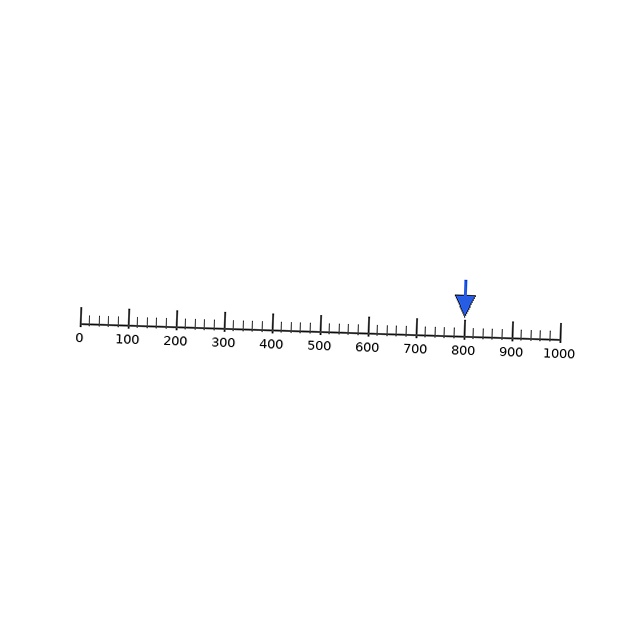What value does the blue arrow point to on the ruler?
The blue arrow points to approximately 800.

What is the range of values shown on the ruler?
The ruler shows values from 0 to 1000.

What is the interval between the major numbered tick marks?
The major tick marks are spaced 100 units apart.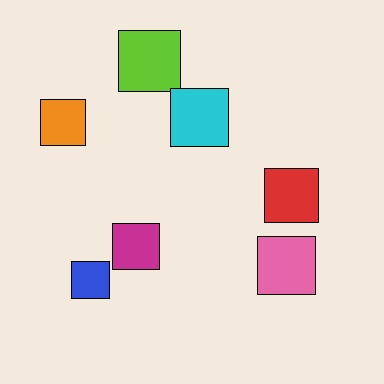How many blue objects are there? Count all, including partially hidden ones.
There is 1 blue object.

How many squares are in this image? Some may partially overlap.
There are 7 squares.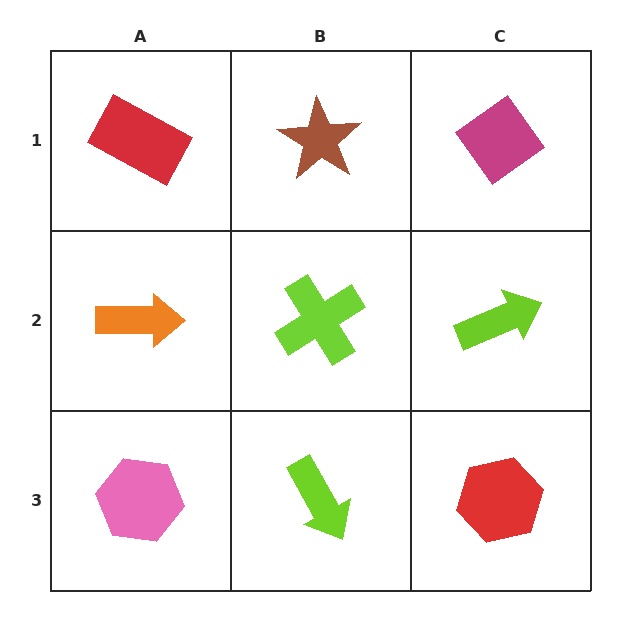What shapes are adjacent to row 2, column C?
A magenta diamond (row 1, column C), a red hexagon (row 3, column C), a lime cross (row 2, column B).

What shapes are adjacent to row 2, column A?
A red rectangle (row 1, column A), a pink hexagon (row 3, column A), a lime cross (row 2, column B).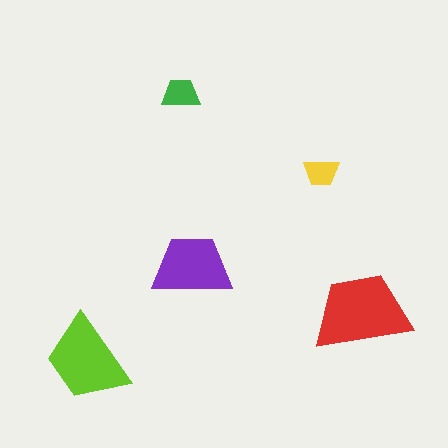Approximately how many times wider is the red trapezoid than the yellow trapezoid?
About 2.5 times wider.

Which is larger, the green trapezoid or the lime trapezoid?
The lime one.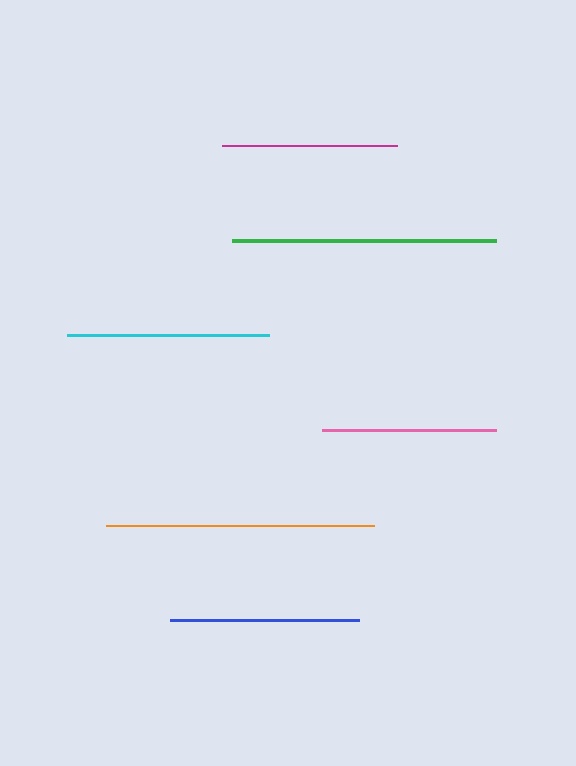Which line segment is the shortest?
The pink line is the shortest at approximately 174 pixels.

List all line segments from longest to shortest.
From longest to shortest: orange, green, cyan, blue, magenta, pink.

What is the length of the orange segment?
The orange segment is approximately 268 pixels long.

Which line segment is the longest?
The orange line is the longest at approximately 268 pixels.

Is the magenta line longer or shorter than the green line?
The green line is longer than the magenta line.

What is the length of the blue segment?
The blue segment is approximately 189 pixels long.